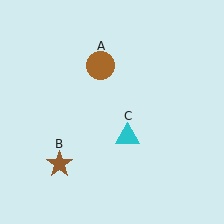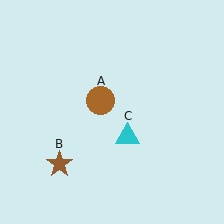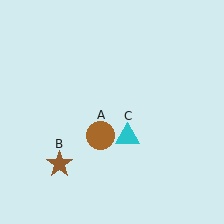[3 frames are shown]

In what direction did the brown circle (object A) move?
The brown circle (object A) moved down.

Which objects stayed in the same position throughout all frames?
Brown star (object B) and cyan triangle (object C) remained stationary.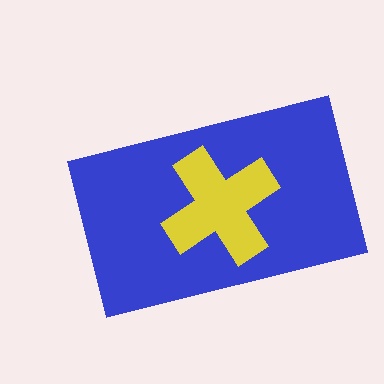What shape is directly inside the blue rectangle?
The yellow cross.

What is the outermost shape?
The blue rectangle.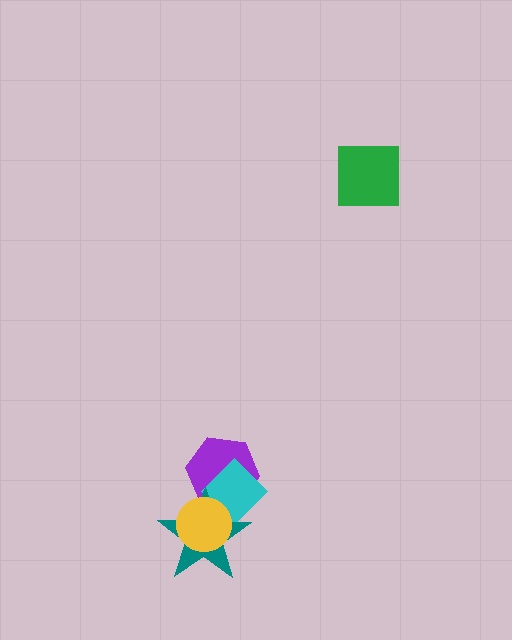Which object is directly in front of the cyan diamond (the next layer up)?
The teal star is directly in front of the cyan diamond.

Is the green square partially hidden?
No, no other shape covers it.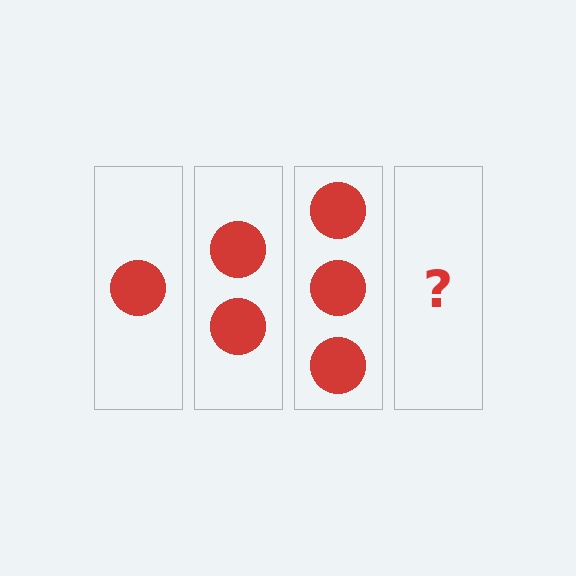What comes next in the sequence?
The next element should be 4 circles.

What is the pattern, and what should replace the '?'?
The pattern is that each step adds one more circle. The '?' should be 4 circles.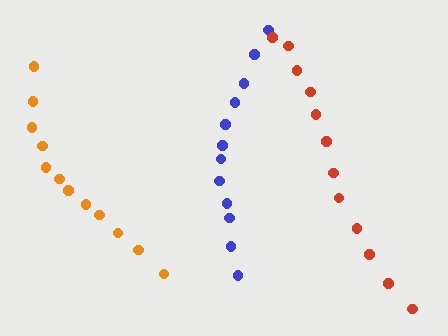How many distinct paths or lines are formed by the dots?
There are 3 distinct paths.